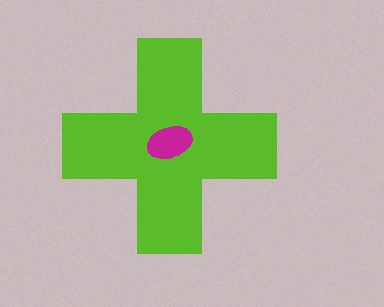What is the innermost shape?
The magenta ellipse.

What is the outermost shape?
The lime cross.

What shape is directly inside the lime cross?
The magenta ellipse.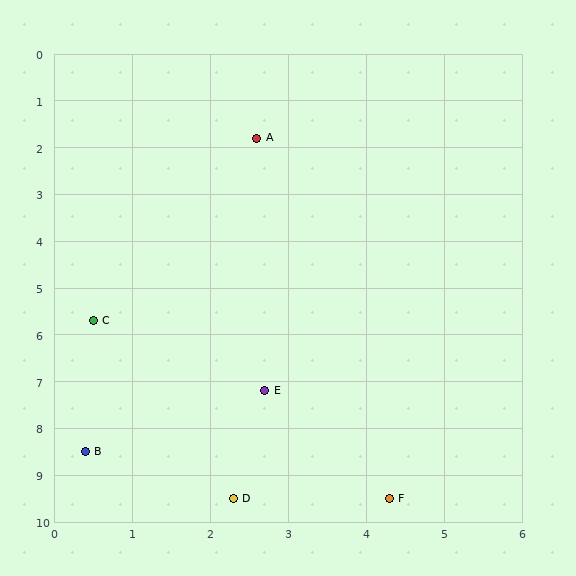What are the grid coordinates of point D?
Point D is at approximately (2.3, 9.5).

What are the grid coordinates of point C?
Point C is at approximately (0.5, 5.7).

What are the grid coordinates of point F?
Point F is at approximately (4.3, 9.5).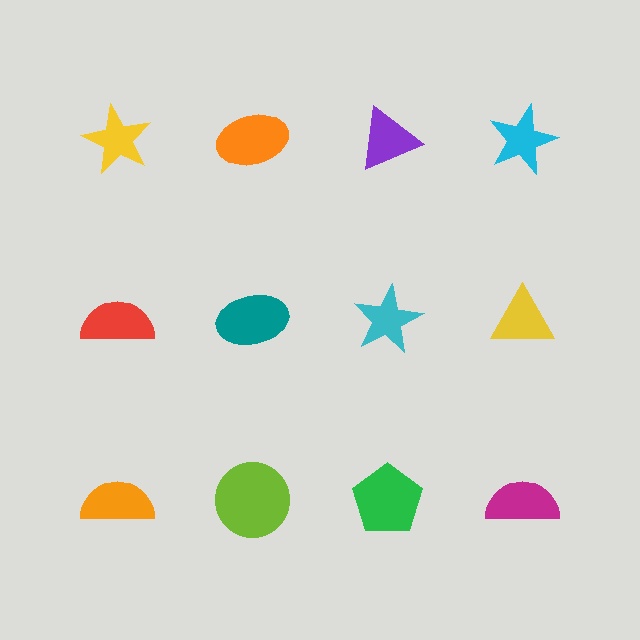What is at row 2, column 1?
A red semicircle.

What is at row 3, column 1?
An orange semicircle.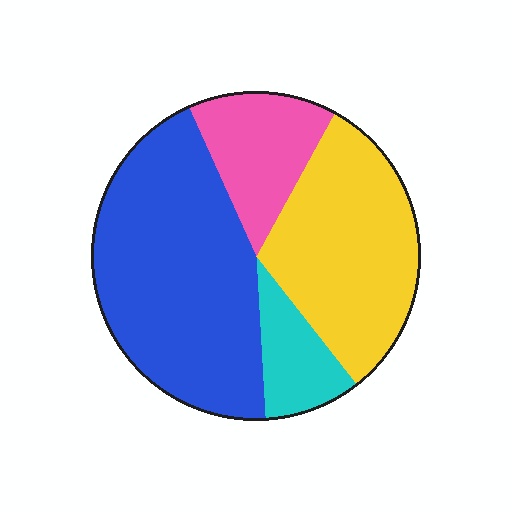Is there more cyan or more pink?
Pink.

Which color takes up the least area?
Cyan, at roughly 10%.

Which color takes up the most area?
Blue, at roughly 45%.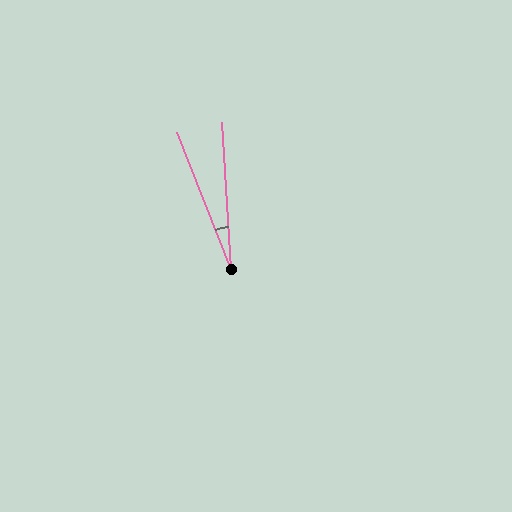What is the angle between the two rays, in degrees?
Approximately 18 degrees.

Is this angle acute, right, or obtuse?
It is acute.